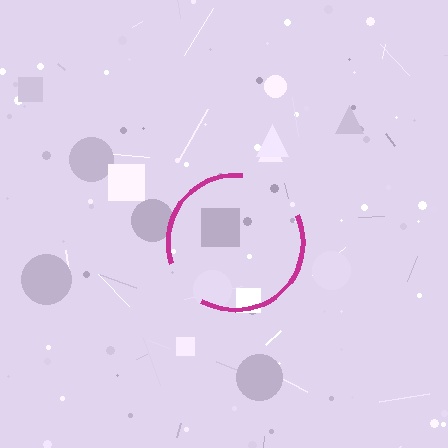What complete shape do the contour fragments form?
The contour fragments form a circle.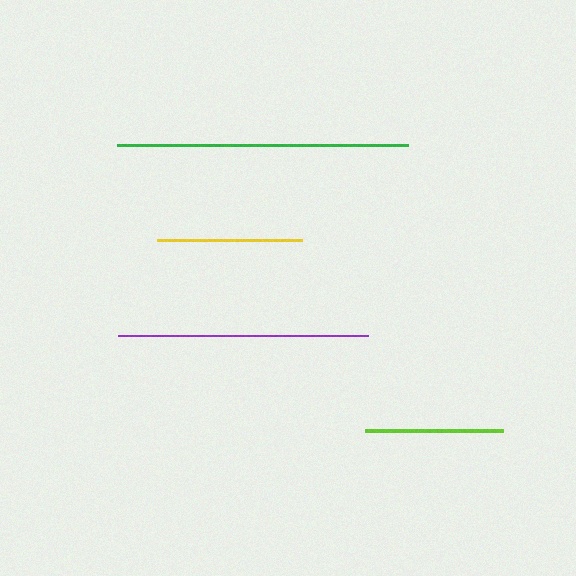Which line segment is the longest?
The green line is the longest at approximately 291 pixels.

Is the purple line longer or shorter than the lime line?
The purple line is longer than the lime line.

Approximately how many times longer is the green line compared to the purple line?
The green line is approximately 1.2 times the length of the purple line.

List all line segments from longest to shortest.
From longest to shortest: green, purple, yellow, lime.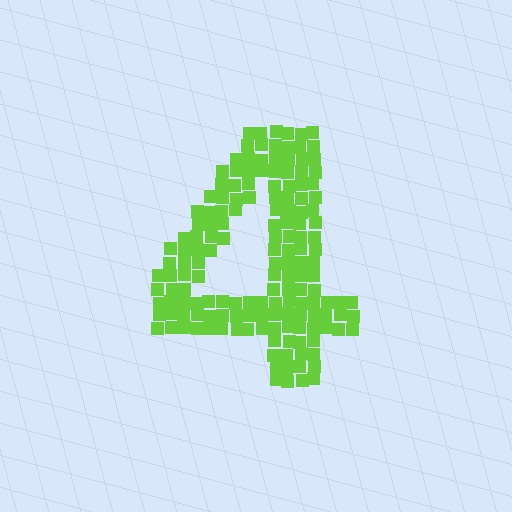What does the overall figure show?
The overall figure shows the digit 4.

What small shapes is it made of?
It is made of small squares.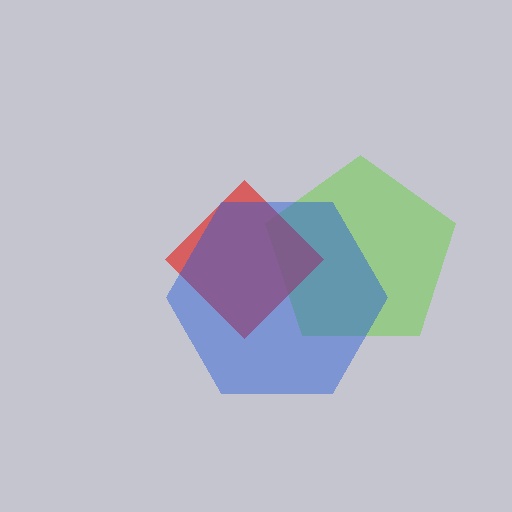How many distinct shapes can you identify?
There are 3 distinct shapes: a lime pentagon, a red diamond, a blue hexagon.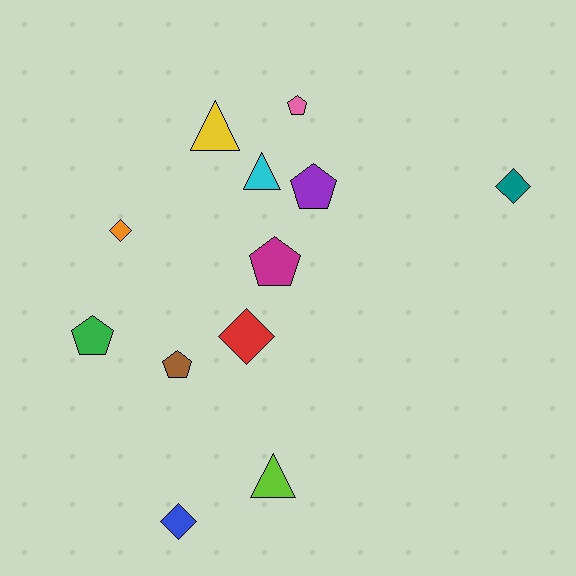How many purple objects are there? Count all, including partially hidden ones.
There is 1 purple object.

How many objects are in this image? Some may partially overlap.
There are 12 objects.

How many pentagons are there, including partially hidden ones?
There are 5 pentagons.